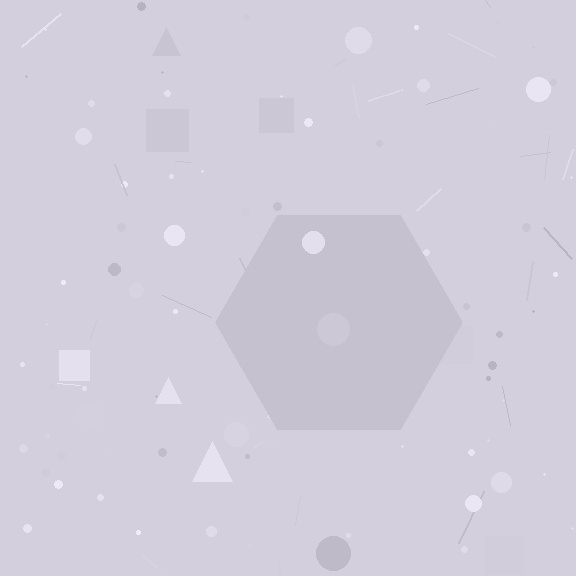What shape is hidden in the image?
A hexagon is hidden in the image.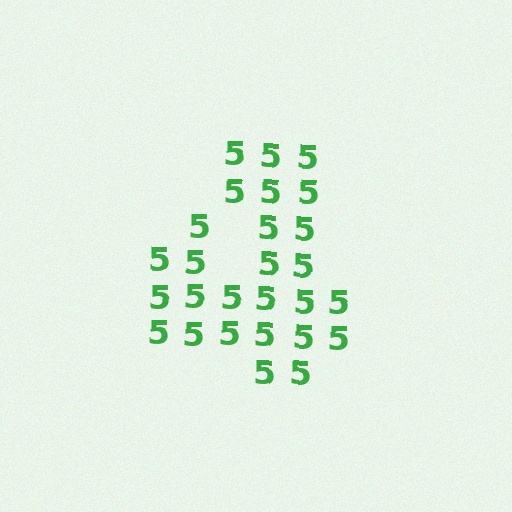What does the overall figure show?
The overall figure shows the digit 4.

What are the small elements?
The small elements are digit 5's.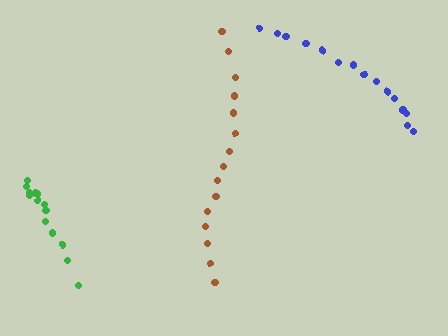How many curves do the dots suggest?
There are 3 distinct paths.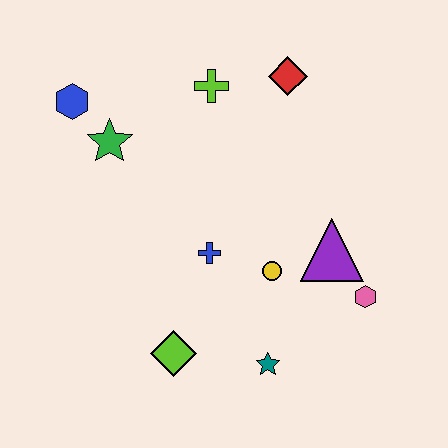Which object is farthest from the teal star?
The blue hexagon is farthest from the teal star.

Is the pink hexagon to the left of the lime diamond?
No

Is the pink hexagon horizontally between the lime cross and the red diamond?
No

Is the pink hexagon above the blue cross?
No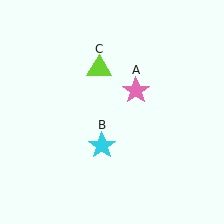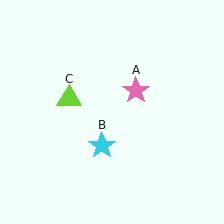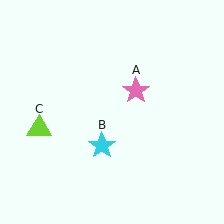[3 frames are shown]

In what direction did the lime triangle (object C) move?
The lime triangle (object C) moved down and to the left.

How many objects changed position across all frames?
1 object changed position: lime triangle (object C).